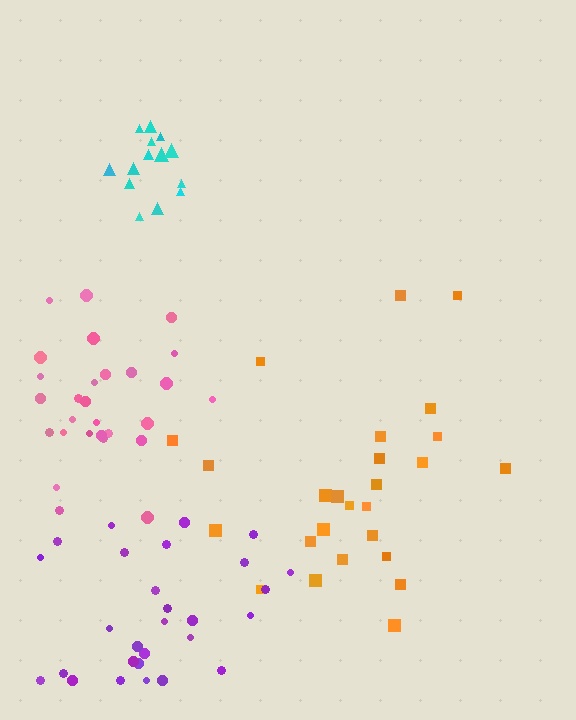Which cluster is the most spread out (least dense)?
Orange.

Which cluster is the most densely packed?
Cyan.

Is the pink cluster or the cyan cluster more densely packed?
Cyan.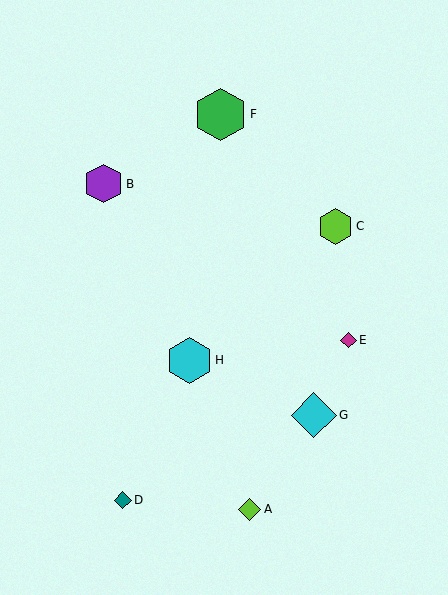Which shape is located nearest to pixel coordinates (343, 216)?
The lime hexagon (labeled C) at (336, 226) is nearest to that location.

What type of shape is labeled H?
Shape H is a cyan hexagon.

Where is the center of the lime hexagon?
The center of the lime hexagon is at (336, 226).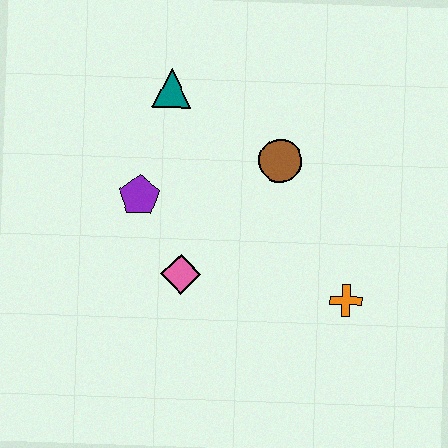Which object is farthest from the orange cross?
The teal triangle is farthest from the orange cross.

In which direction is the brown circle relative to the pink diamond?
The brown circle is above the pink diamond.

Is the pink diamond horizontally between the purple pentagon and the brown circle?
Yes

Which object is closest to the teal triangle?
The purple pentagon is closest to the teal triangle.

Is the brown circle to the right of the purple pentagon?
Yes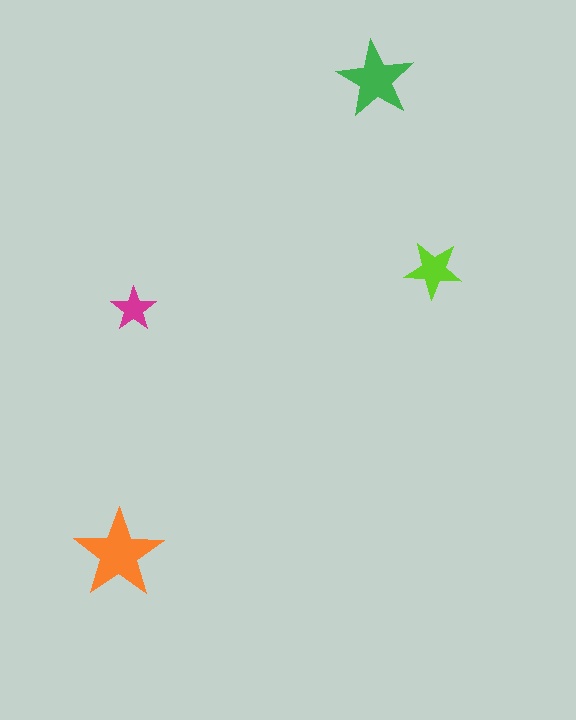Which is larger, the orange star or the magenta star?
The orange one.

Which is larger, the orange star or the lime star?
The orange one.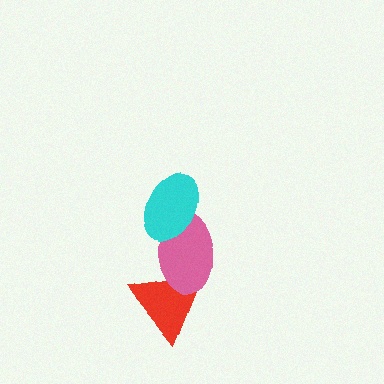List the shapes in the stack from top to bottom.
From top to bottom: the cyan ellipse, the pink ellipse, the red triangle.